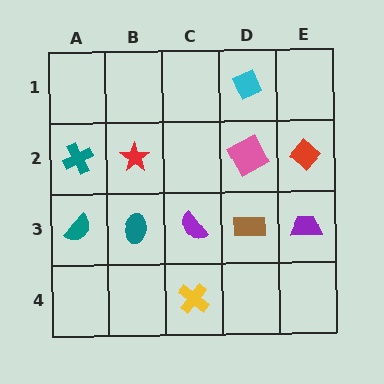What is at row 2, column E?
A red diamond.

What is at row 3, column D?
A brown rectangle.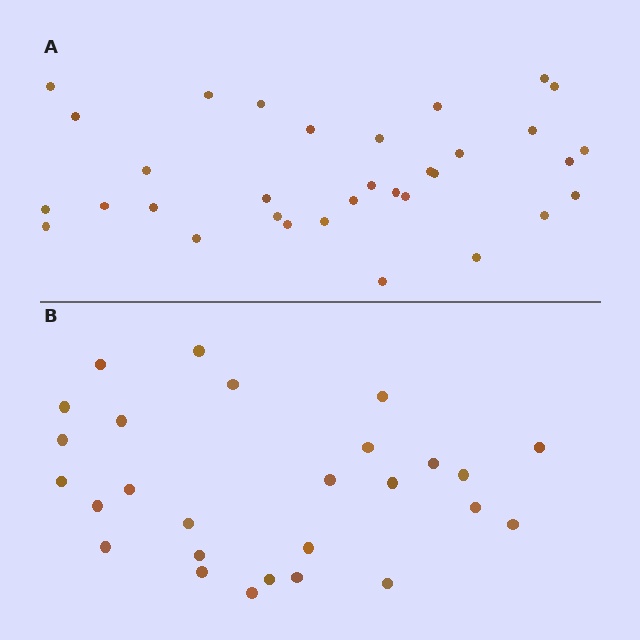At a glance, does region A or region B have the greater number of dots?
Region A (the top region) has more dots.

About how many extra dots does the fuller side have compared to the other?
Region A has about 6 more dots than region B.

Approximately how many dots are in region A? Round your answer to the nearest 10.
About 30 dots. (The exact count is 33, which rounds to 30.)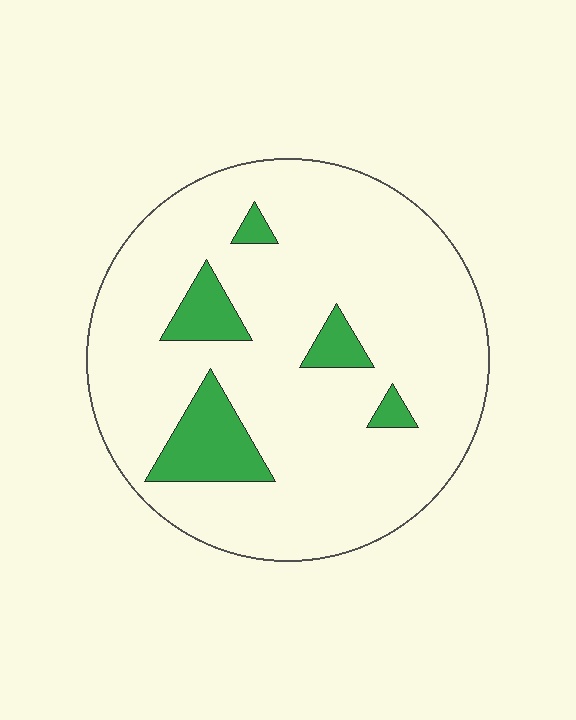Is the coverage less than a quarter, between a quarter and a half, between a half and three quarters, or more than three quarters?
Less than a quarter.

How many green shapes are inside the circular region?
5.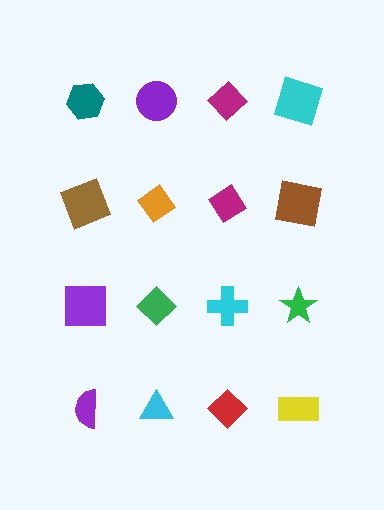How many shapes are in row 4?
4 shapes.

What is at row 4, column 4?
A yellow rectangle.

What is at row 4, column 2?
A cyan triangle.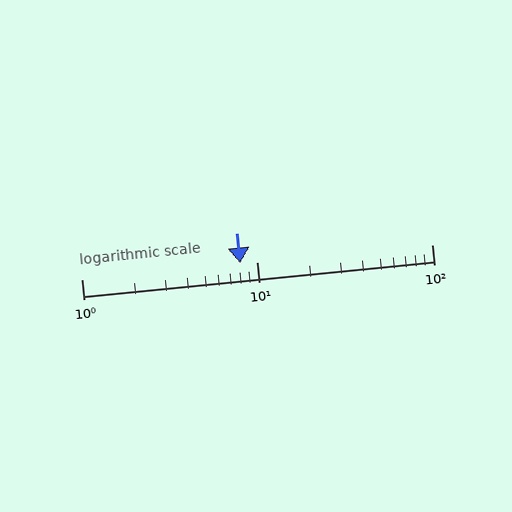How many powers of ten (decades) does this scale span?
The scale spans 2 decades, from 1 to 100.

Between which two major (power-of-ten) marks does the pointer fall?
The pointer is between 1 and 10.